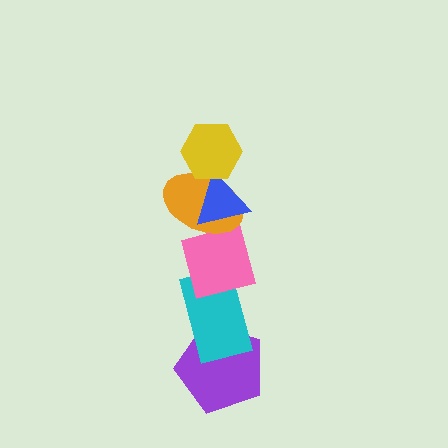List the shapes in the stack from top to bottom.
From top to bottom: the yellow hexagon, the blue triangle, the orange ellipse, the pink square, the cyan rectangle, the purple pentagon.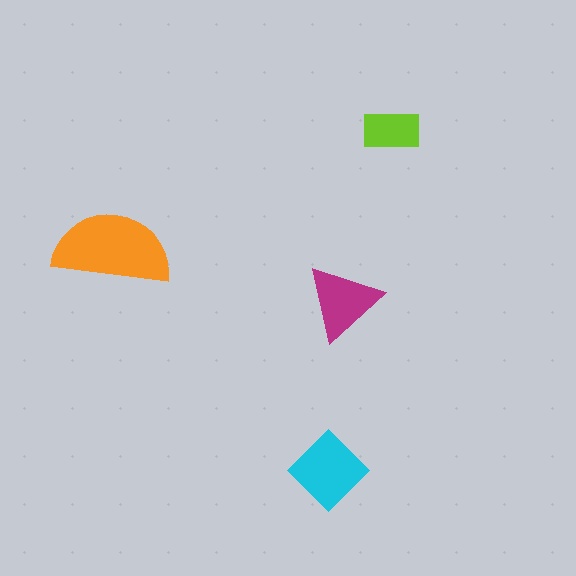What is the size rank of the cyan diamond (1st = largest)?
2nd.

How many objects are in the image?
There are 4 objects in the image.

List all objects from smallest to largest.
The lime rectangle, the magenta triangle, the cyan diamond, the orange semicircle.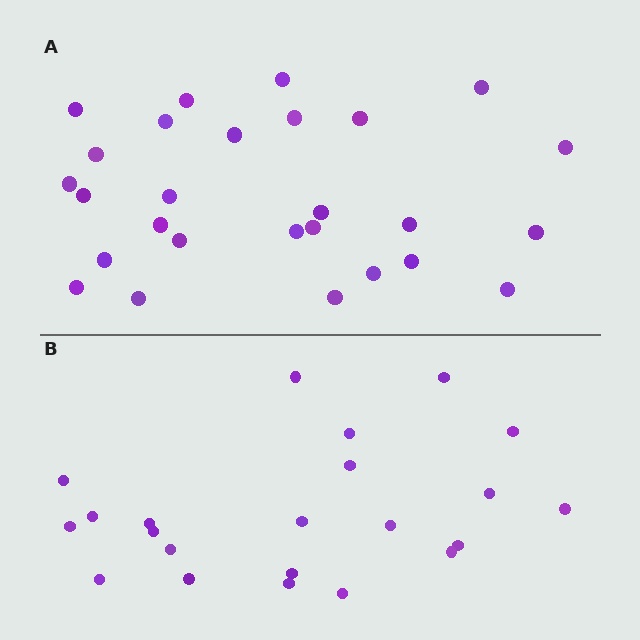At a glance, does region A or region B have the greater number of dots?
Region A (the top region) has more dots.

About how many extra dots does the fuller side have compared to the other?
Region A has about 5 more dots than region B.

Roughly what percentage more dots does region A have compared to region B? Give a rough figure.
About 25% more.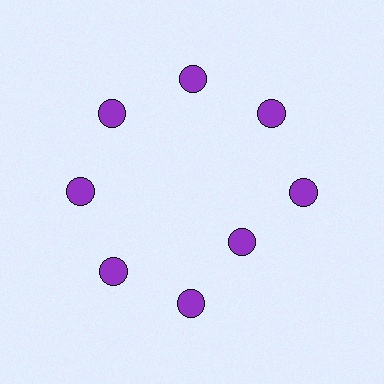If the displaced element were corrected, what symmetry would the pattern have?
It would have 8-fold rotational symmetry — the pattern would map onto itself every 45 degrees.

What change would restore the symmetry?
The symmetry would be restored by moving it outward, back onto the ring so that all 8 circles sit at equal angles and equal distance from the center.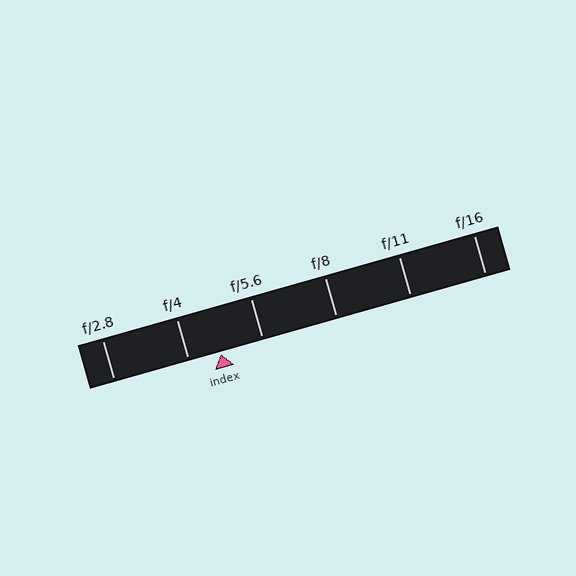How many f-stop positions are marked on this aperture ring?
There are 6 f-stop positions marked.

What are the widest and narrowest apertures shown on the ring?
The widest aperture shown is f/2.8 and the narrowest is f/16.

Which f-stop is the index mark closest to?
The index mark is closest to f/4.